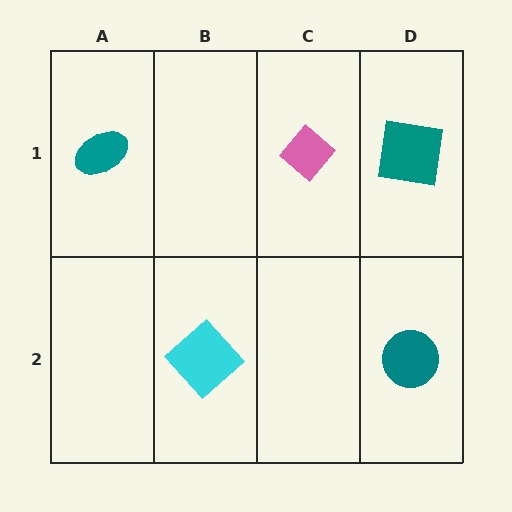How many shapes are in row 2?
2 shapes.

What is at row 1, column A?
A teal ellipse.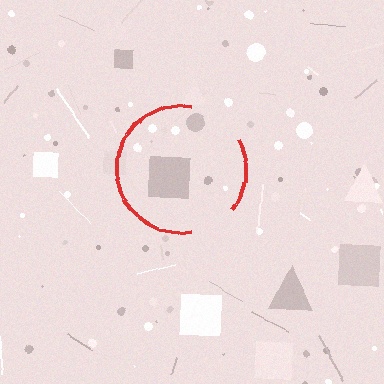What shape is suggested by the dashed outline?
The dashed outline suggests a circle.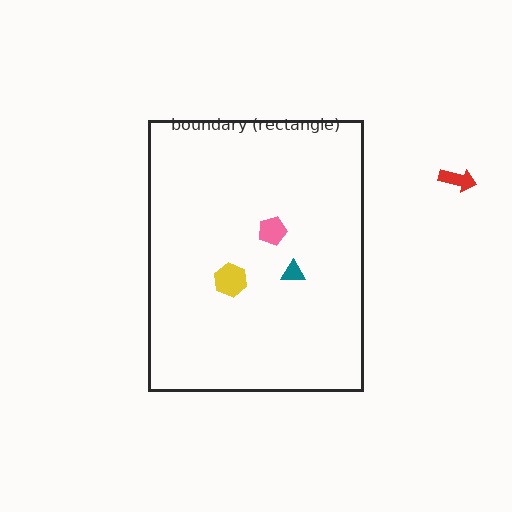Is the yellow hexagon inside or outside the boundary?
Inside.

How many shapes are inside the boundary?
3 inside, 1 outside.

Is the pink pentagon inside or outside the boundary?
Inside.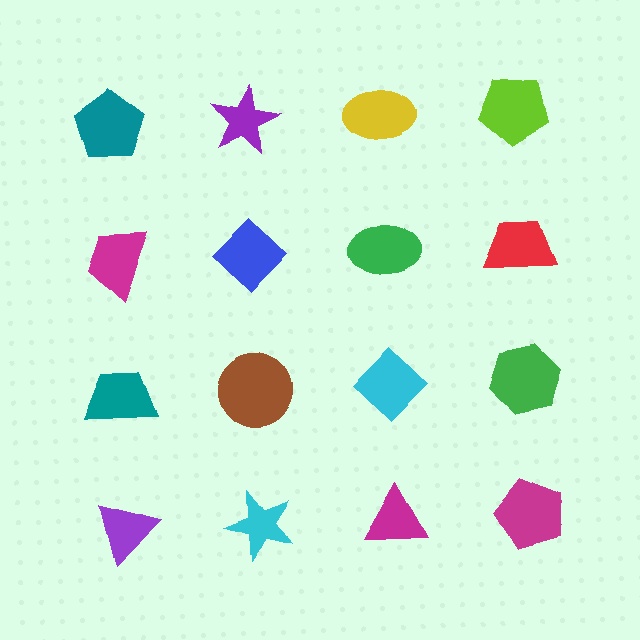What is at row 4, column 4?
A magenta pentagon.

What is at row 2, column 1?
A magenta trapezoid.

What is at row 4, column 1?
A purple triangle.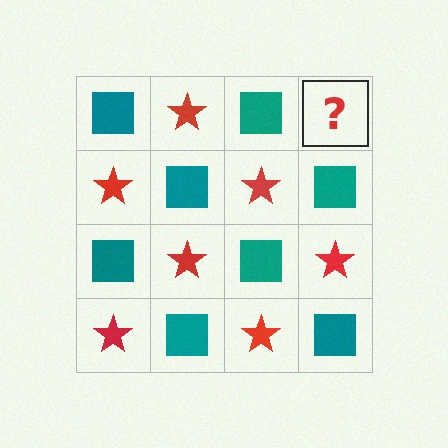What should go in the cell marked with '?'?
The missing cell should contain a red star.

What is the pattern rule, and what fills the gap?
The rule is that it alternates teal square and red star in a checkerboard pattern. The gap should be filled with a red star.